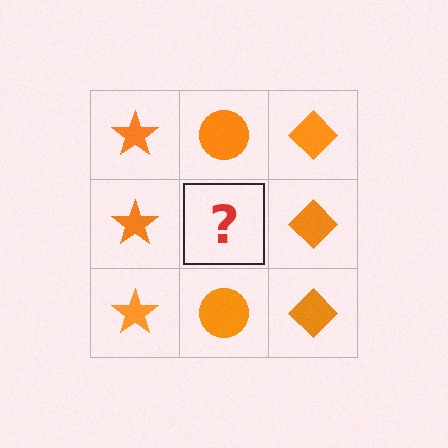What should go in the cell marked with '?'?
The missing cell should contain an orange circle.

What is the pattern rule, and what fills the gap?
The rule is that each column has a consistent shape. The gap should be filled with an orange circle.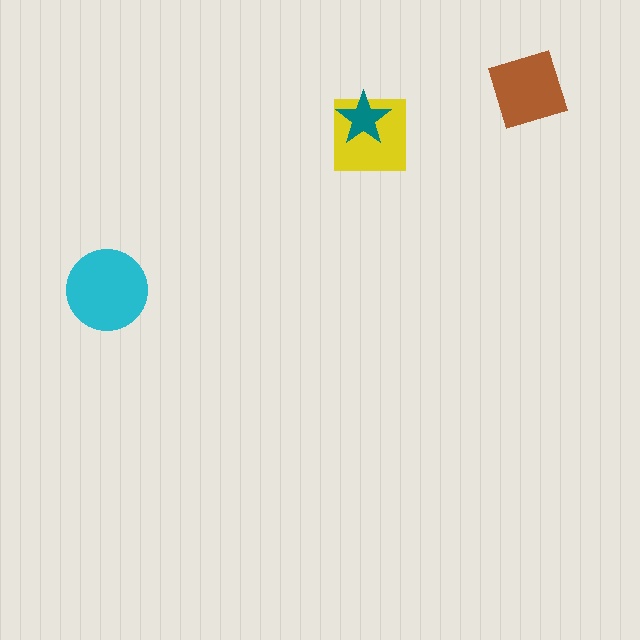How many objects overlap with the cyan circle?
0 objects overlap with the cyan circle.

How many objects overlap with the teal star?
1 object overlaps with the teal star.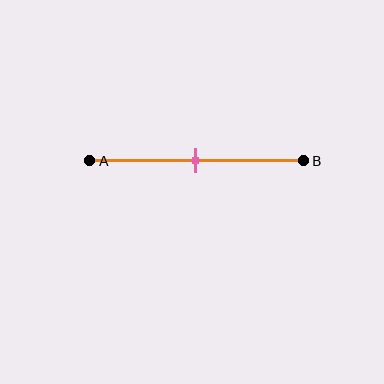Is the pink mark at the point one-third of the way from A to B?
No, the mark is at about 50% from A, not at the 33% one-third point.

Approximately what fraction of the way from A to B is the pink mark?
The pink mark is approximately 50% of the way from A to B.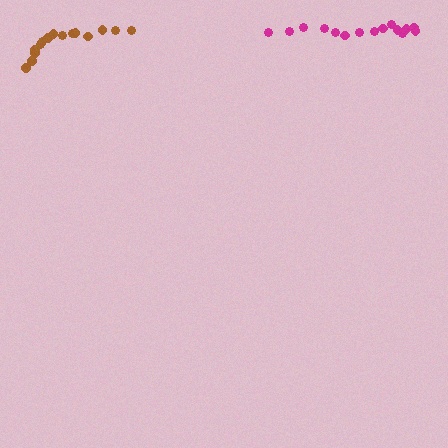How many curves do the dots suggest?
There are 2 distinct paths.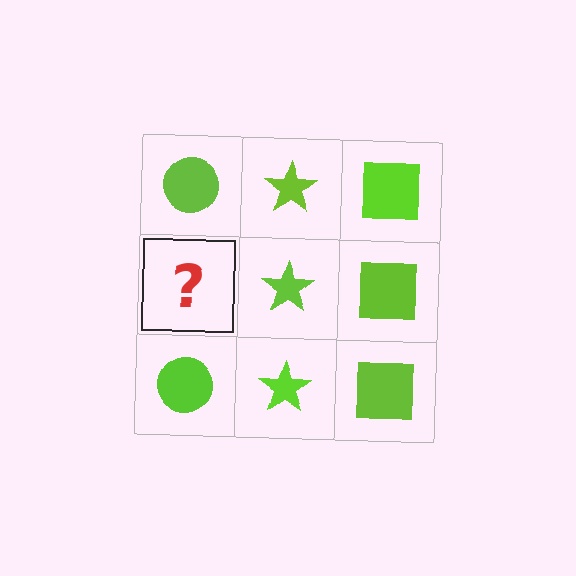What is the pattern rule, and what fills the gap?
The rule is that each column has a consistent shape. The gap should be filled with a lime circle.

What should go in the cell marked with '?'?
The missing cell should contain a lime circle.